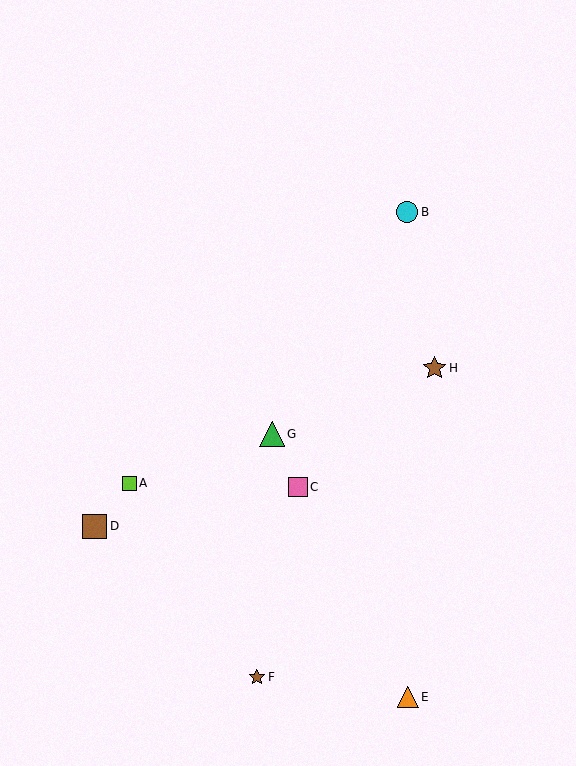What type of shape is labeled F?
Shape F is a brown star.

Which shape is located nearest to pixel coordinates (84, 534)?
The brown square (labeled D) at (95, 526) is nearest to that location.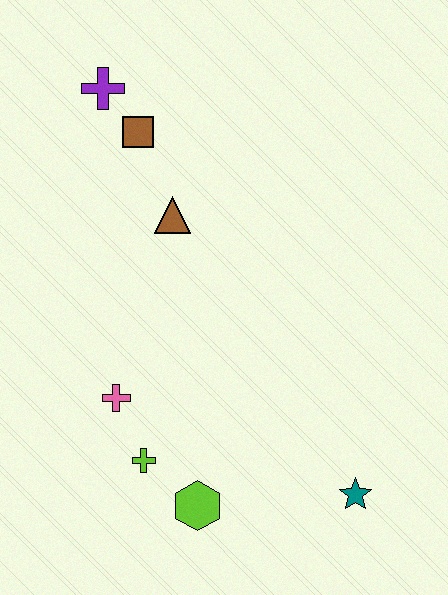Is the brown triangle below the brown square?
Yes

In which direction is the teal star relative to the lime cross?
The teal star is to the right of the lime cross.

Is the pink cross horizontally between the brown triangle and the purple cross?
Yes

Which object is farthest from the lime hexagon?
The purple cross is farthest from the lime hexagon.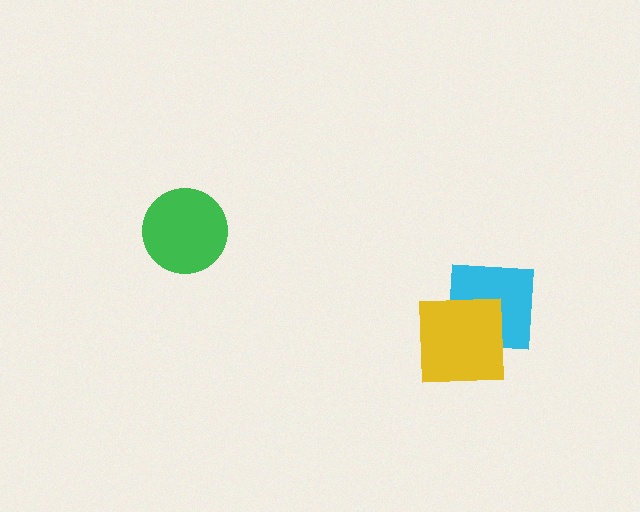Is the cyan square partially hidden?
Yes, it is partially covered by another shape.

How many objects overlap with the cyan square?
1 object overlaps with the cyan square.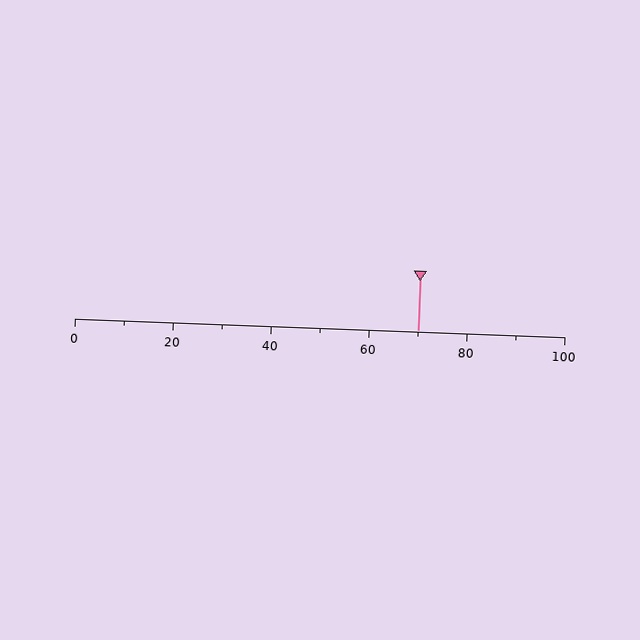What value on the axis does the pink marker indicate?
The marker indicates approximately 70.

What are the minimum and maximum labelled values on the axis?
The axis runs from 0 to 100.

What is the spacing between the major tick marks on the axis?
The major ticks are spaced 20 apart.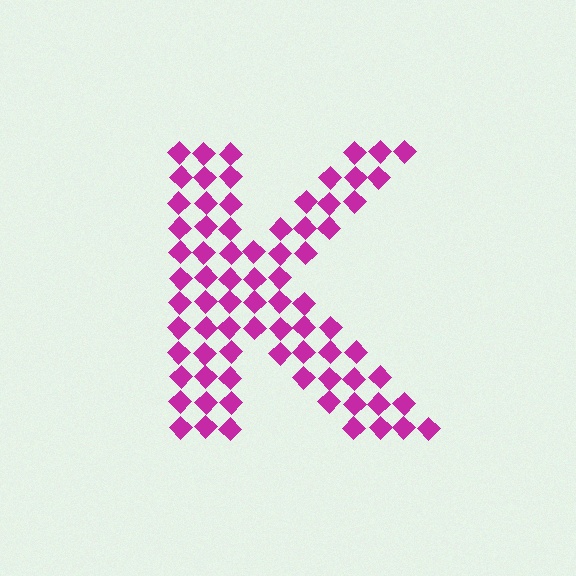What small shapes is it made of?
It is made of small diamonds.